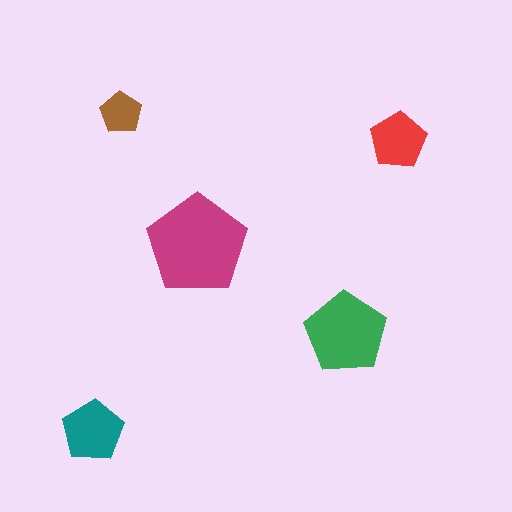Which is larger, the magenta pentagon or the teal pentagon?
The magenta one.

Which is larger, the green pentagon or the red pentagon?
The green one.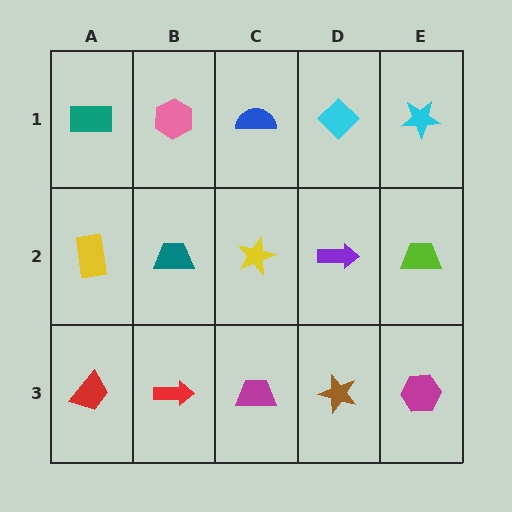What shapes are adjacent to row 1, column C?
A yellow star (row 2, column C), a pink hexagon (row 1, column B), a cyan diamond (row 1, column D).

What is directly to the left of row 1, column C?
A pink hexagon.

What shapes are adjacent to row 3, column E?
A lime trapezoid (row 2, column E), a brown star (row 3, column D).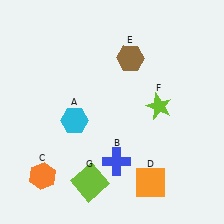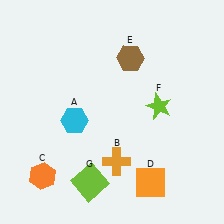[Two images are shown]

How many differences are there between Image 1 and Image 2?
There is 1 difference between the two images.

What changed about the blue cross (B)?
In Image 1, B is blue. In Image 2, it changed to orange.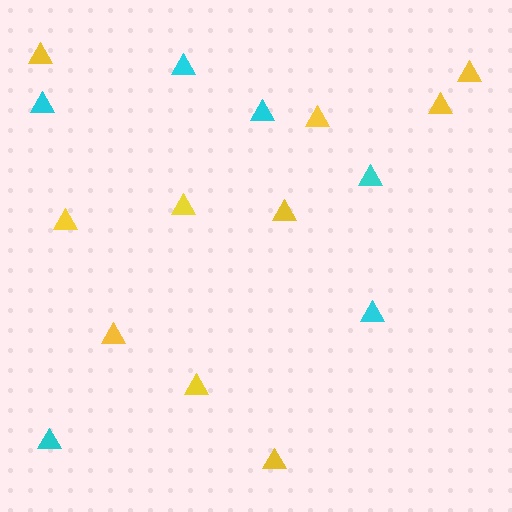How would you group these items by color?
There are 2 groups: one group of cyan triangles (6) and one group of yellow triangles (10).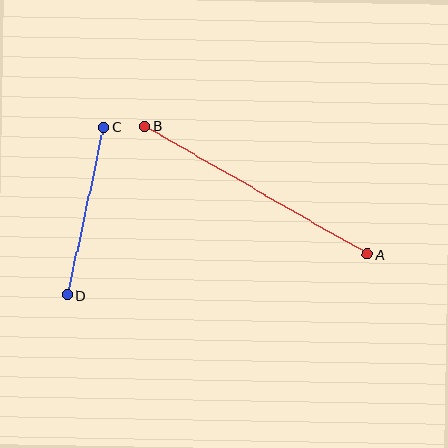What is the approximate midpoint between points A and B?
The midpoint is at approximately (256, 190) pixels.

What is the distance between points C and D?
The distance is approximately 172 pixels.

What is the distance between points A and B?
The distance is approximately 257 pixels.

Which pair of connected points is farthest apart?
Points A and B are farthest apart.